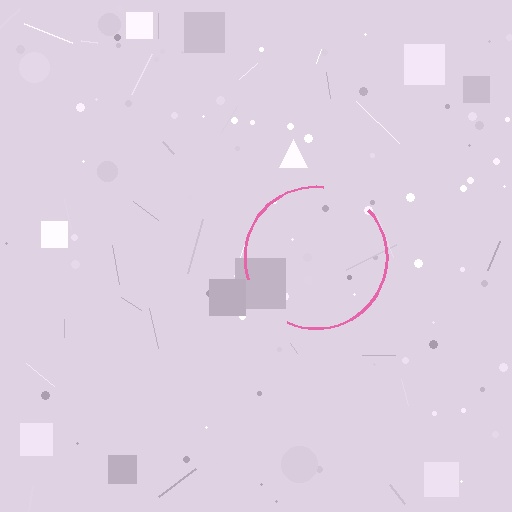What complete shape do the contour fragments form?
The contour fragments form a circle.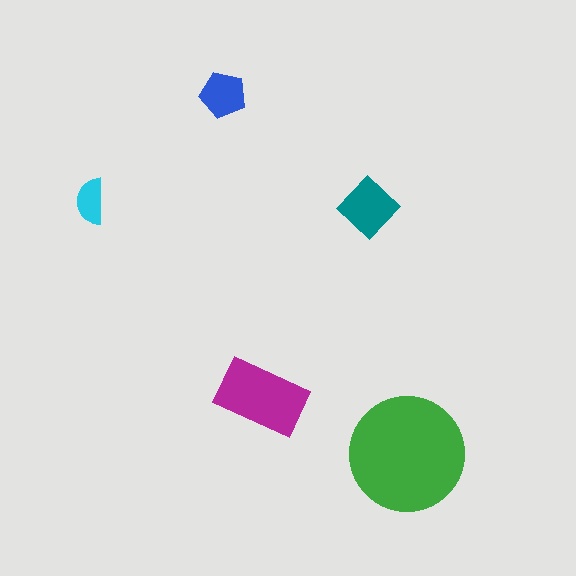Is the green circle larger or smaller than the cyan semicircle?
Larger.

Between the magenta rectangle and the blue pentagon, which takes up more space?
The magenta rectangle.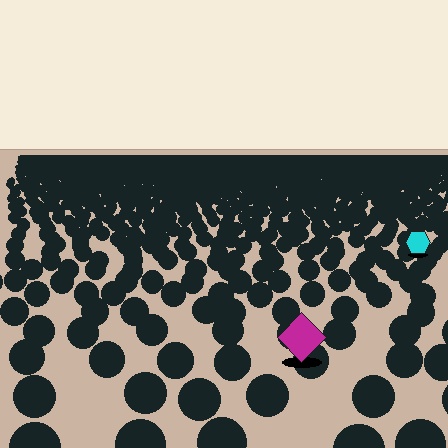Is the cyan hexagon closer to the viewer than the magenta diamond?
No. The magenta diamond is closer — you can tell from the texture gradient: the ground texture is coarser near it.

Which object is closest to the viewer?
The magenta diamond is closest. The texture marks near it are larger and more spread out.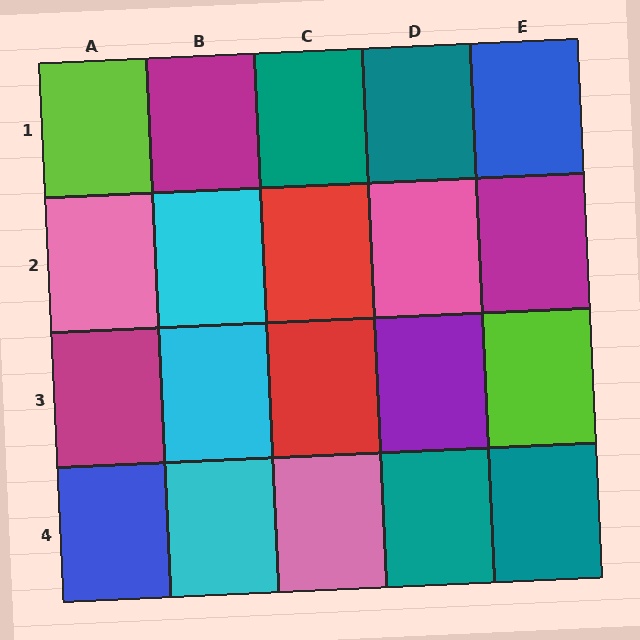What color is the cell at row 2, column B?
Cyan.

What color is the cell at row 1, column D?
Teal.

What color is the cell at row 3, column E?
Lime.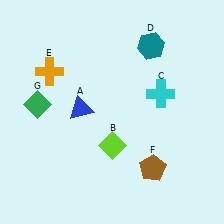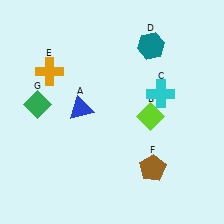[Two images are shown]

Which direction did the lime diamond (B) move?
The lime diamond (B) moved right.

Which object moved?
The lime diamond (B) moved right.